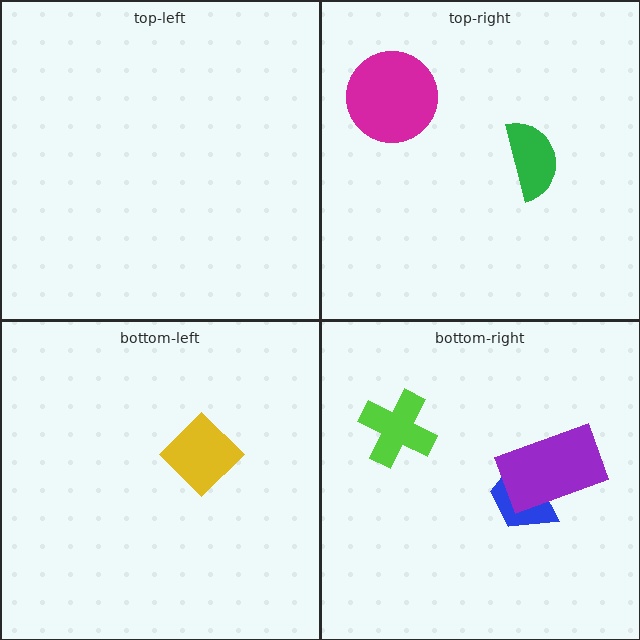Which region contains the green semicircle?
The top-right region.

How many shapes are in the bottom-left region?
1.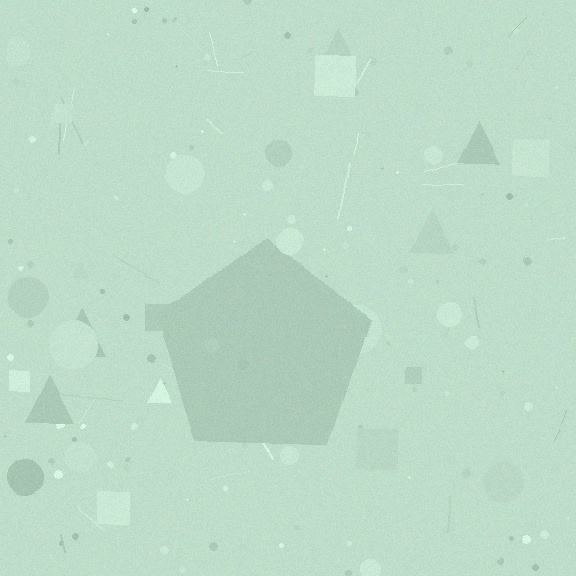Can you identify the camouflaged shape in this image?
The camouflaged shape is a pentagon.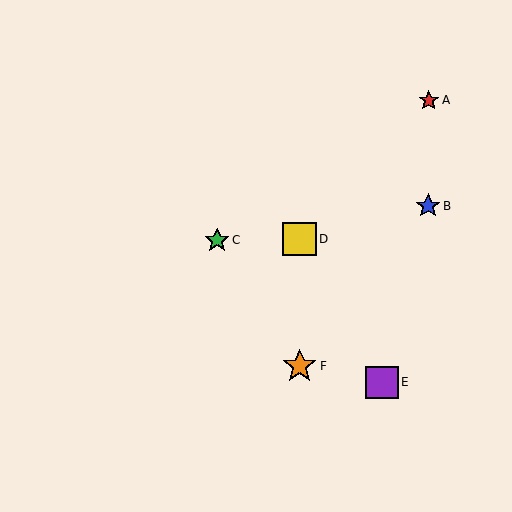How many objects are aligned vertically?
2 objects (D, F) are aligned vertically.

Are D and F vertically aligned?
Yes, both are at x≈300.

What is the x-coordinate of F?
Object F is at x≈300.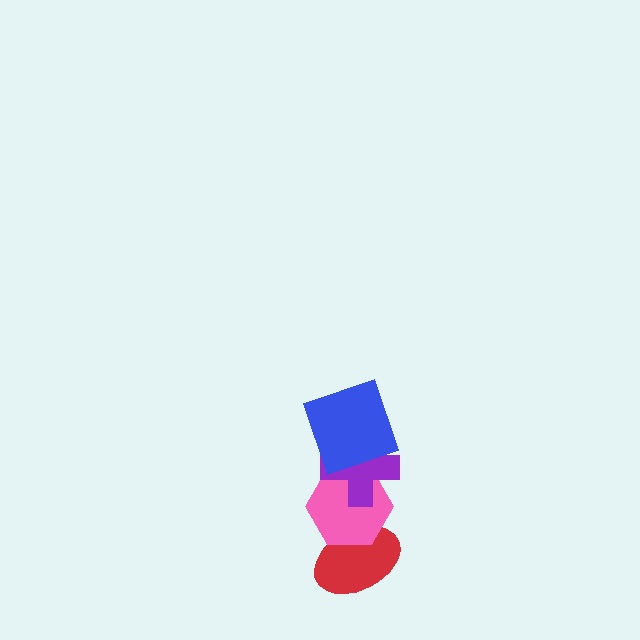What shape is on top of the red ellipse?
The pink hexagon is on top of the red ellipse.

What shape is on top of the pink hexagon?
The purple cross is on top of the pink hexagon.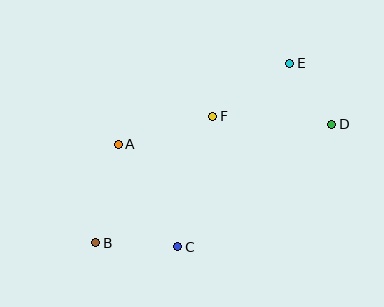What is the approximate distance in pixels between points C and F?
The distance between C and F is approximately 135 pixels.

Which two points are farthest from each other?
Points B and E are farthest from each other.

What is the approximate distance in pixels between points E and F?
The distance between E and F is approximately 93 pixels.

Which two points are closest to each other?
Points D and E are closest to each other.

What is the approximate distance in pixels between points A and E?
The distance between A and E is approximately 189 pixels.